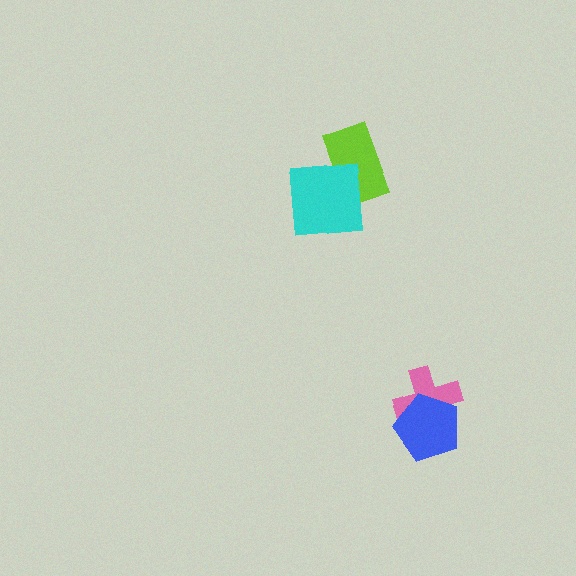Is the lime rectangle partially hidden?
Yes, it is partially covered by another shape.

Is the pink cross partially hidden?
Yes, it is partially covered by another shape.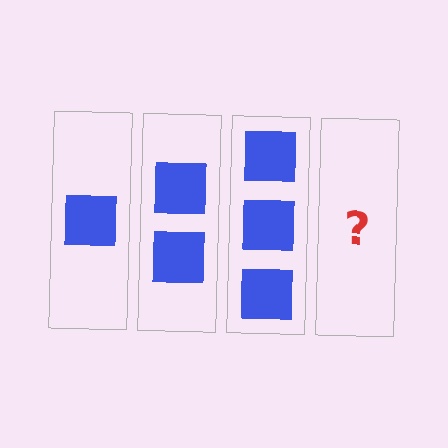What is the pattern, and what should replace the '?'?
The pattern is that each step adds one more square. The '?' should be 4 squares.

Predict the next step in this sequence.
The next step is 4 squares.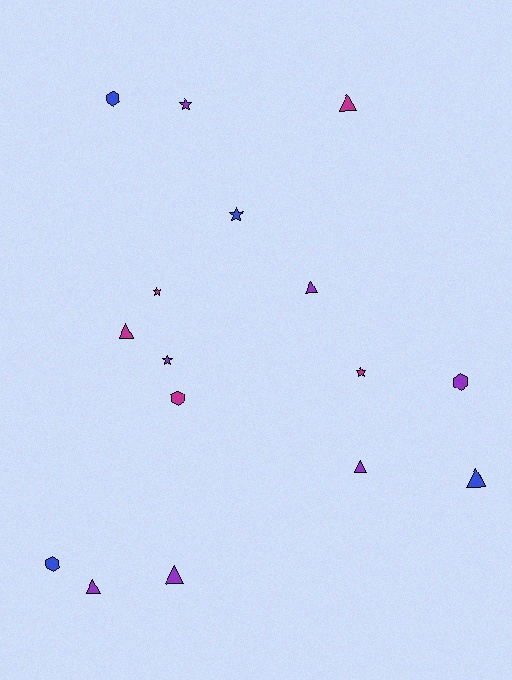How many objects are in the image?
There are 16 objects.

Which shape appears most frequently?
Triangle, with 7 objects.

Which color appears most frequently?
Purple, with 7 objects.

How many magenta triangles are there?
There are 2 magenta triangles.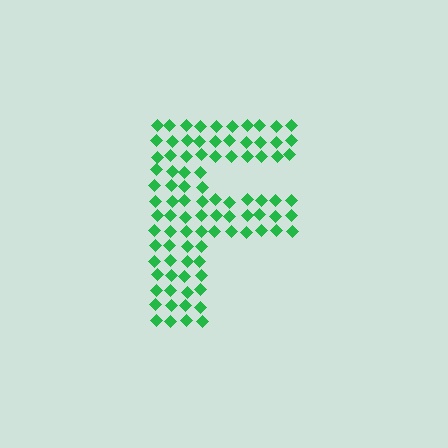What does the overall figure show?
The overall figure shows the letter F.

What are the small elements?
The small elements are diamonds.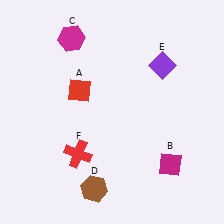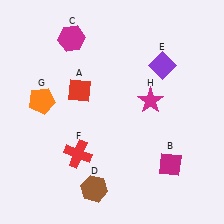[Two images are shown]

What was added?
An orange pentagon (G), a magenta star (H) were added in Image 2.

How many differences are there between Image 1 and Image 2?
There are 2 differences between the two images.